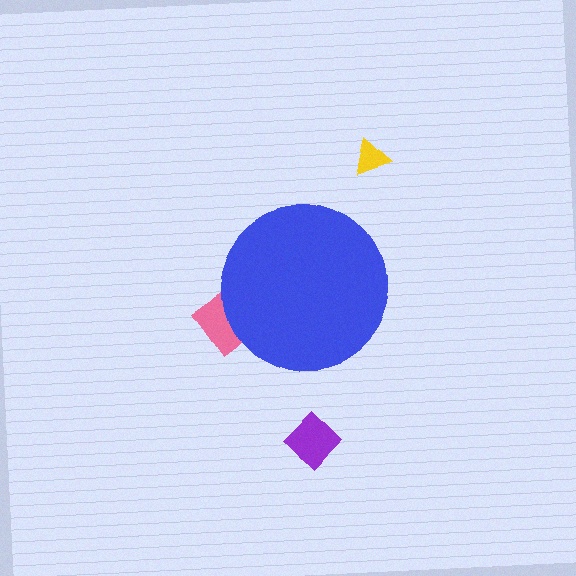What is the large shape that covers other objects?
A blue circle.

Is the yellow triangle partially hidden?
No, the yellow triangle is fully visible.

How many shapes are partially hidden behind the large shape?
1 shape is partially hidden.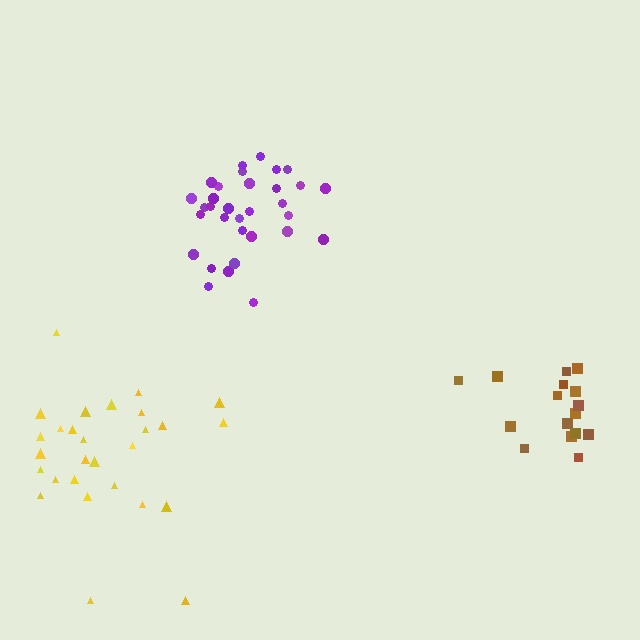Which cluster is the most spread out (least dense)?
Yellow.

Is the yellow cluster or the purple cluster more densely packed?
Purple.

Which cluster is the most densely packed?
Purple.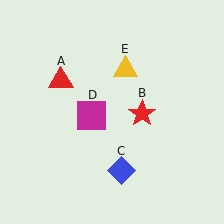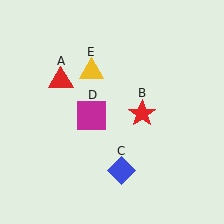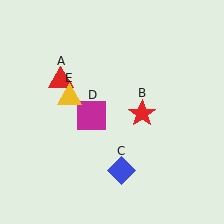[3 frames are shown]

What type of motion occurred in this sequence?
The yellow triangle (object E) rotated counterclockwise around the center of the scene.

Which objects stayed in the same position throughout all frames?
Red triangle (object A) and red star (object B) and blue diamond (object C) and magenta square (object D) remained stationary.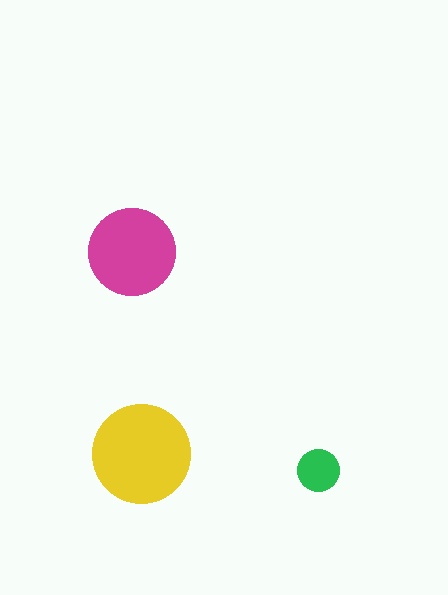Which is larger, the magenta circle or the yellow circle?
The yellow one.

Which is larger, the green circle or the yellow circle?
The yellow one.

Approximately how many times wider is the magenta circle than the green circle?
About 2 times wider.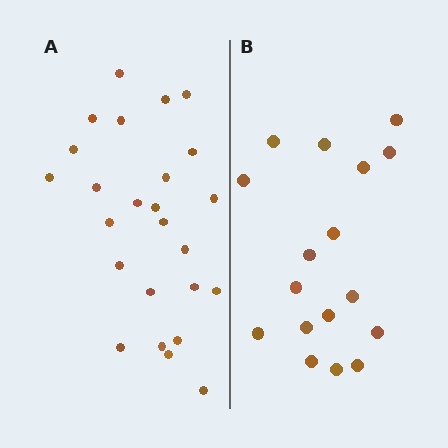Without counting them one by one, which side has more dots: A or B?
Region A (the left region) has more dots.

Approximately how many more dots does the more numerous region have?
Region A has roughly 8 or so more dots than region B.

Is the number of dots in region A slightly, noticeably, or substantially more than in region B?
Region A has substantially more. The ratio is roughly 1.5 to 1.